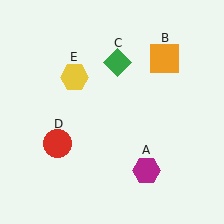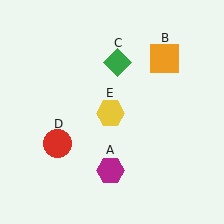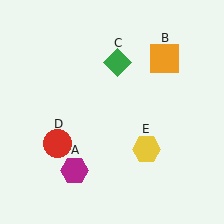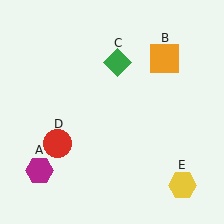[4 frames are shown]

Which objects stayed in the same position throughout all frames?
Orange square (object B) and green diamond (object C) and red circle (object D) remained stationary.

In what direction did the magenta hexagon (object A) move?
The magenta hexagon (object A) moved left.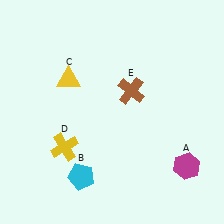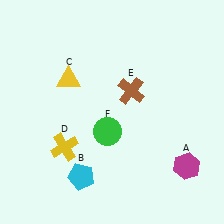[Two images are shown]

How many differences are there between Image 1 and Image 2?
There is 1 difference between the two images.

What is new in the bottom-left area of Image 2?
A green circle (F) was added in the bottom-left area of Image 2.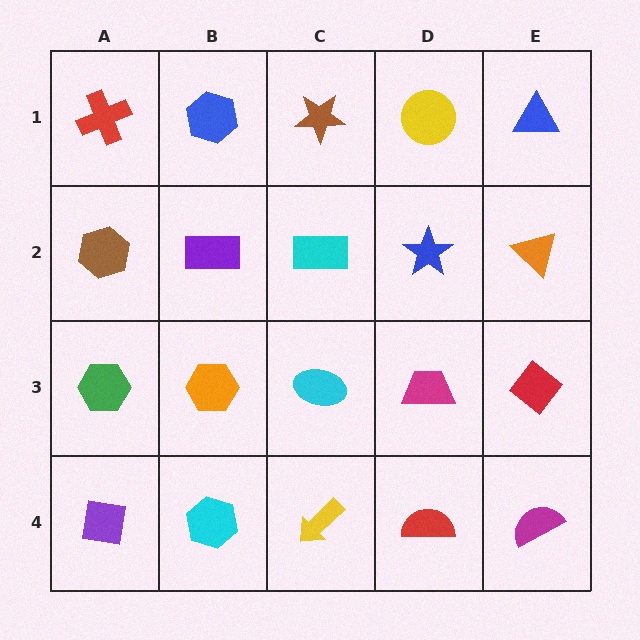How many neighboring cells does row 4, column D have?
3.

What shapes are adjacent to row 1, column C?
A cyan rectangle (row 2, column C), a blue hexagon (row 1, column B), a yellow circle (row 1, column D).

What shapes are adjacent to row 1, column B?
A purple rectangle (row 2, column B), a red cross (row 1, column A), a brown star (row 1, column C).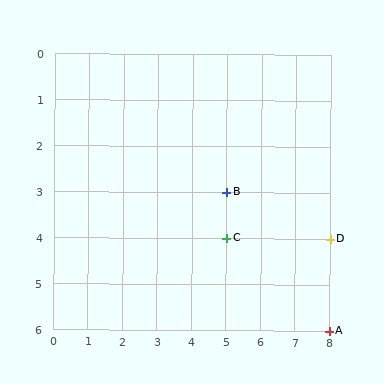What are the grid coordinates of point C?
Point C is at grid coordinates (5, 4).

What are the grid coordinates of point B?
Point B is at grid coordinates (5, 3).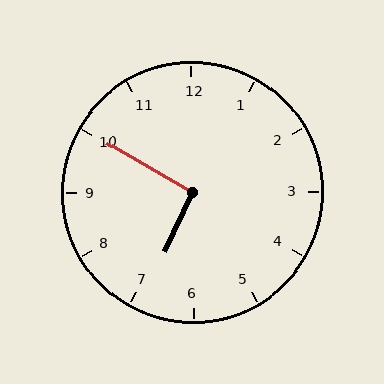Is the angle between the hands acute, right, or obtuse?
It is right.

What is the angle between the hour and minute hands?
Approximately 95 degrees.